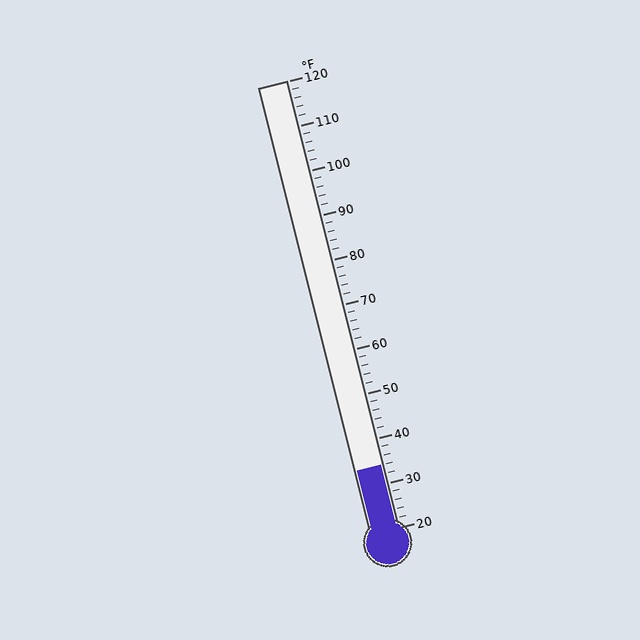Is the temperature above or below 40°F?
The temperature is below 40°F.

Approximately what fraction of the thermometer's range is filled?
The thermometer is filled to approximately 15% of its range.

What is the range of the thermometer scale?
The thermometer scale ranges from 20°F to 120°F.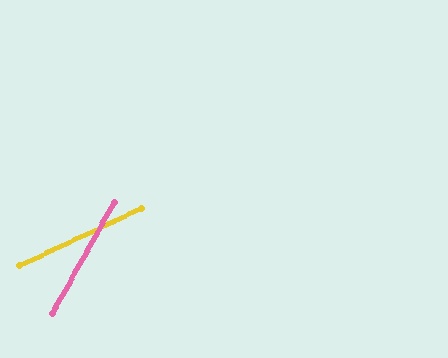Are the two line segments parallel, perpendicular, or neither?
Neither parallel nor perpendicular — they differ by about 36°.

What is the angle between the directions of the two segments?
Approximately 36 degrees.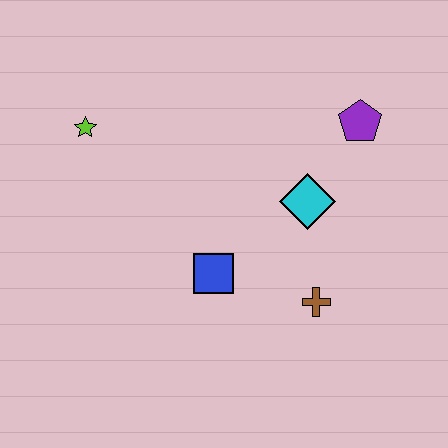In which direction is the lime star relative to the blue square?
The lime star is above the blue square.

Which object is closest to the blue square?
The brown cross is closest to the blue square.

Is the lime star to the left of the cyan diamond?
Yes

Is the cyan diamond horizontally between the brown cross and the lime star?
Yes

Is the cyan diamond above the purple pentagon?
No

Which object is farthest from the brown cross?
The lime star is farthest from the brown cross.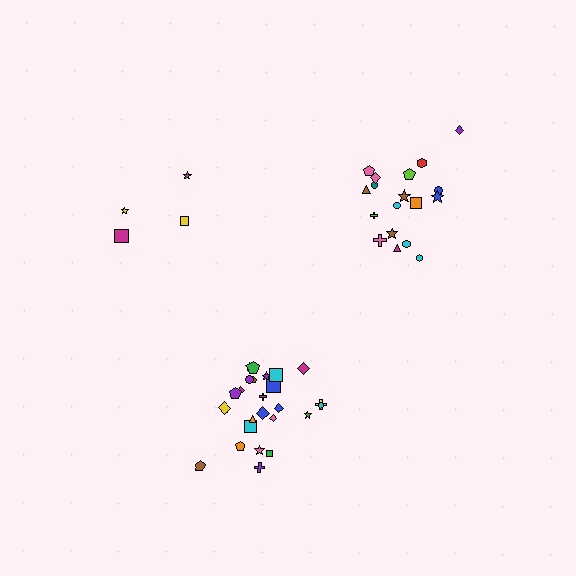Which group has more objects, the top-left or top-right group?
The top-right group.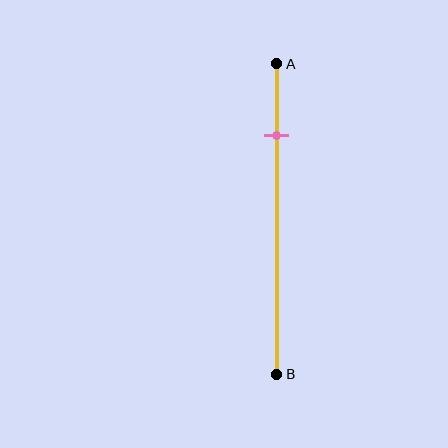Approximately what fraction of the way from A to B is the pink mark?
The pink mark is approximately 25% of the way from A to B.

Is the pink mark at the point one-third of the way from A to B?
No, the mark is at about 25% from A, not at the 33% one-third point.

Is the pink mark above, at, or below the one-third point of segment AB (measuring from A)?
The pink mark is above the one-third point of segment AB.